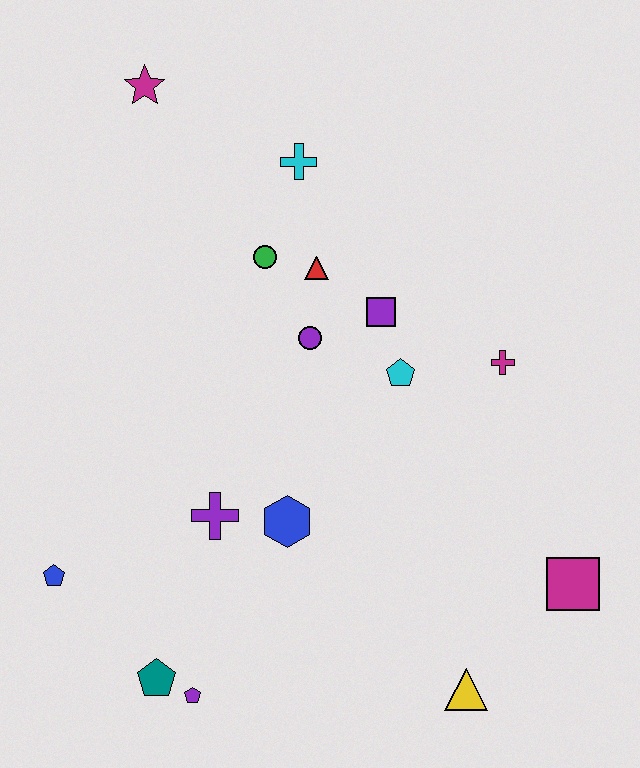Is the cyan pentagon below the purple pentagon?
No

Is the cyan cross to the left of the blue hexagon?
No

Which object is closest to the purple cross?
The blue hexagon is closest to the purple cross.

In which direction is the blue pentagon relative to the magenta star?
The blue pentagon is below the magenta star.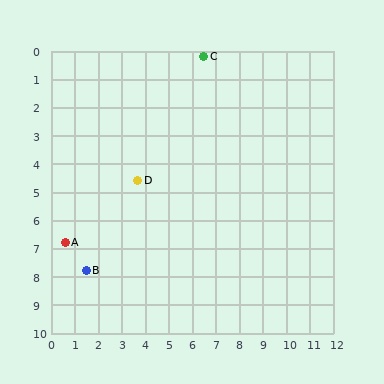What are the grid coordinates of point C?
Point C is at approximately (6.5, 0.2).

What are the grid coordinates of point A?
Point A is at approximately (0.6, 6.8).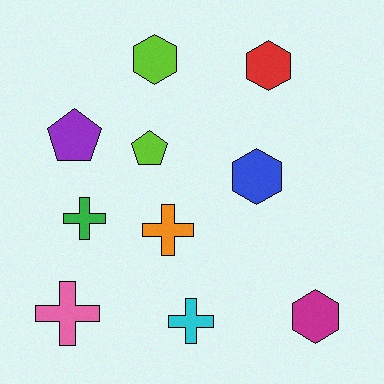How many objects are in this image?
There are 10 objects.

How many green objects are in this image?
There is 1 green object.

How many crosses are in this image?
There are 4 crosses.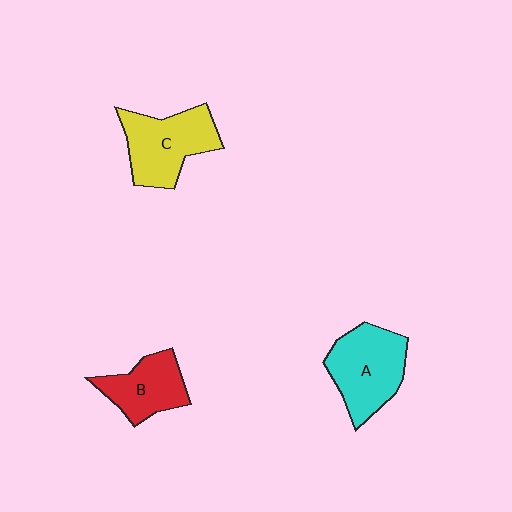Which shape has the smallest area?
Shape B (red).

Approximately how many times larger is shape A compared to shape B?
Approximately 1.4 times.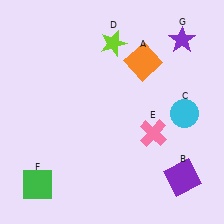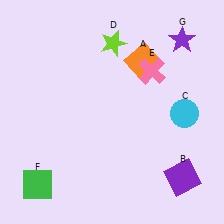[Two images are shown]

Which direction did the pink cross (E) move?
The pink cross (E) moved up.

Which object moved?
The pink cross (E) moved up.